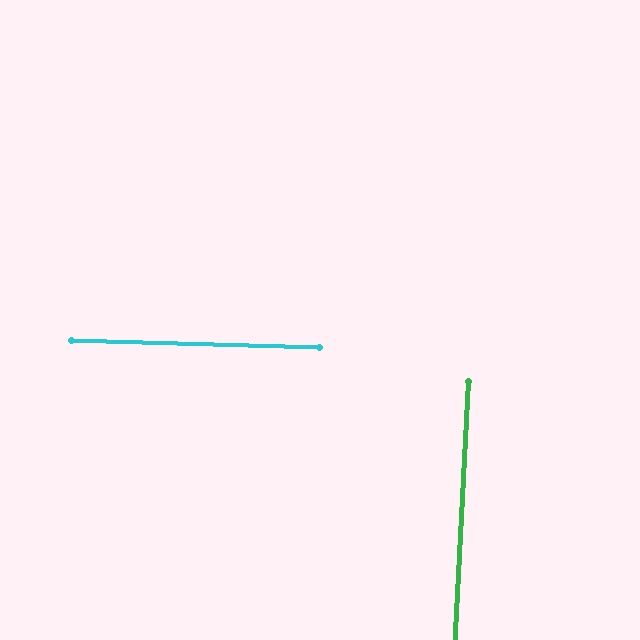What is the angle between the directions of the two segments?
Approximately 89 degrees.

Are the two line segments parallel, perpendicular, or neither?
Perpendicular — they meet at approximately 89°.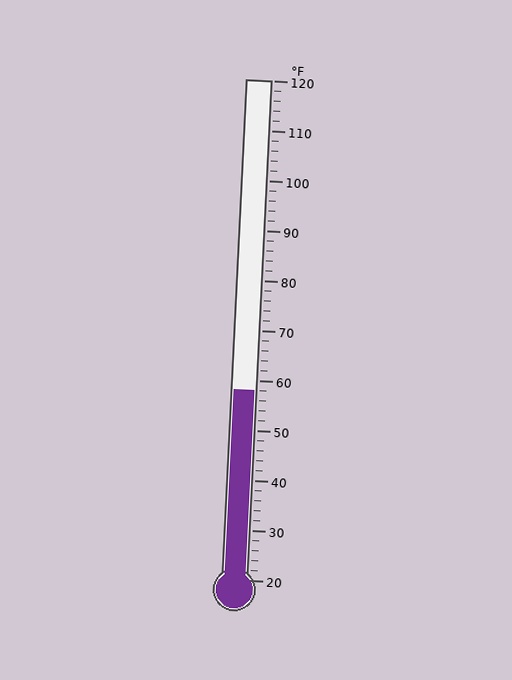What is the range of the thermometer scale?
The thermometer scale ranges from 20°F to 120°F.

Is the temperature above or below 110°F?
The temperature is below 110°F.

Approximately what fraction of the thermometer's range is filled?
The thermometer is filled to approximately 40% of its range.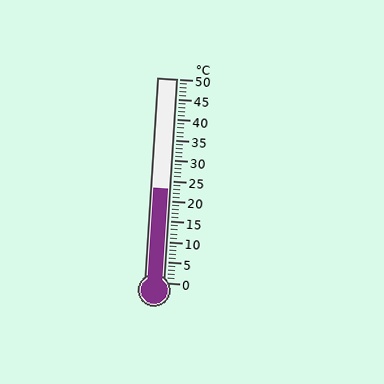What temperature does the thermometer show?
The thermometer shows approximately 23°C.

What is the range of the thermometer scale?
The thermometer scale ranges from 0°C to 50°C.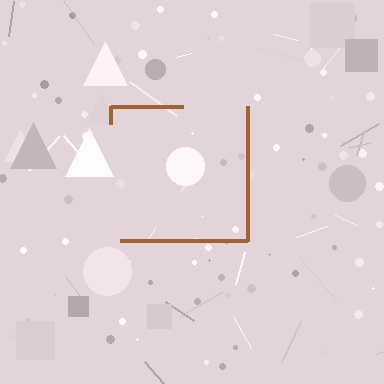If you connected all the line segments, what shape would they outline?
They would outline a square.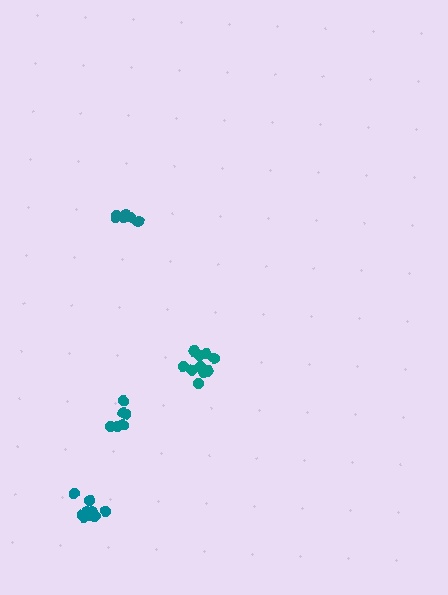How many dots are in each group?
Group 1: 9 dots, Group 2: 6 dots, Group 3: 6 dots, Group 4: 10 dots (31 total).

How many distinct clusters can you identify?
There are 4 distinct clusters.